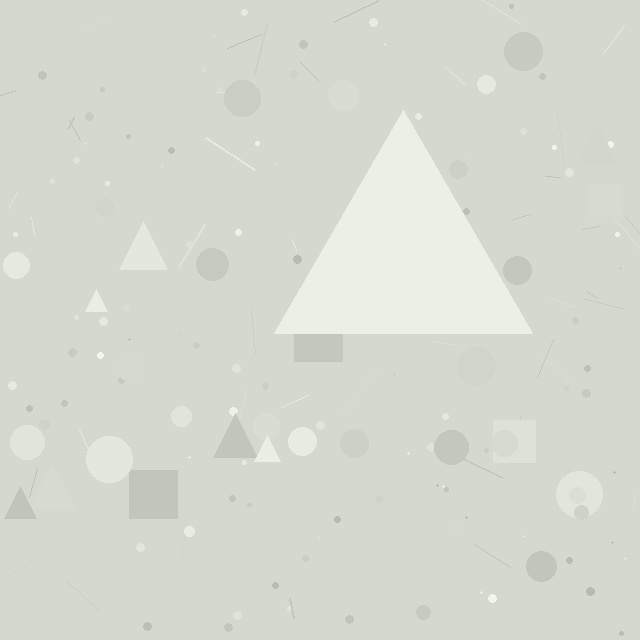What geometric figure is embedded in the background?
A triangle is embedded in the background.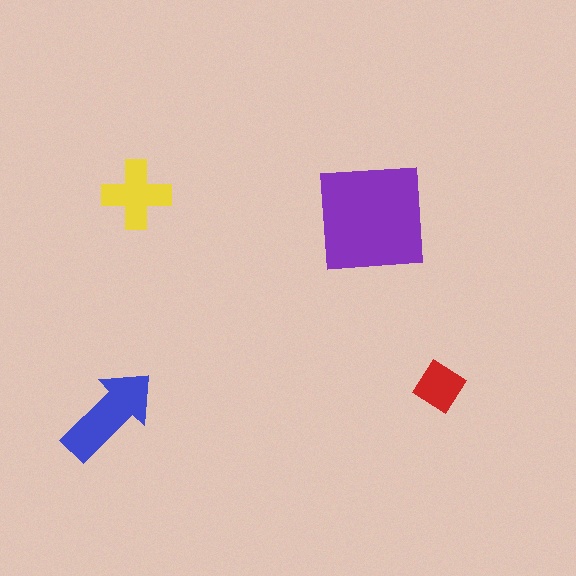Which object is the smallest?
The red diamond.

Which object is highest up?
The yellow cross is topmost.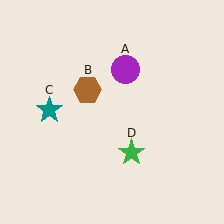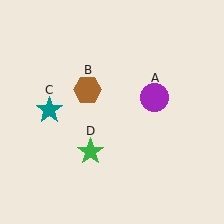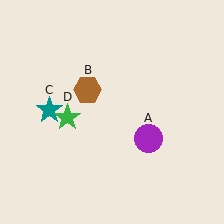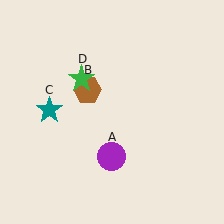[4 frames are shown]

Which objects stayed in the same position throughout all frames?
Brown hexagon (object B) and teal star (object C) remained stationary.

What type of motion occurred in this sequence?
The purple circle (object A), green star (object D) rotated clockwise around the center of the scene.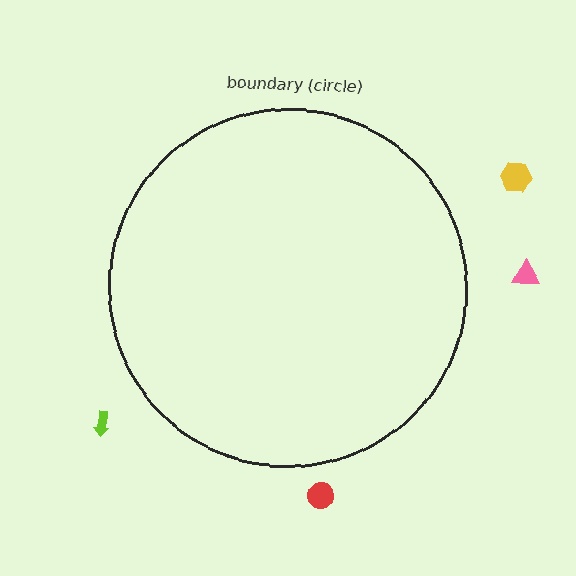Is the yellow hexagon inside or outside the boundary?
Outside.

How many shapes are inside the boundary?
0 inside, 4 outside.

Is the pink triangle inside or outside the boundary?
Outside.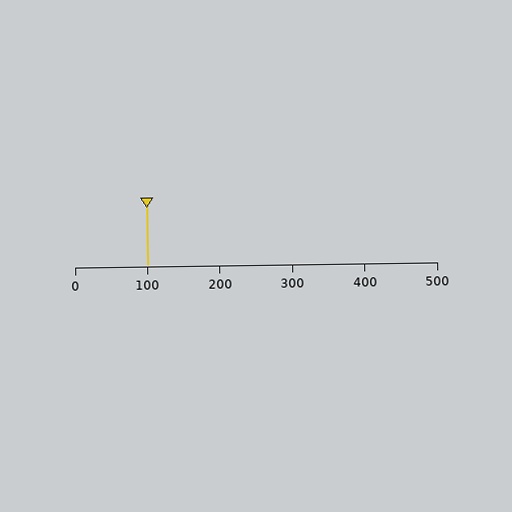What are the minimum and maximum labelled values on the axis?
The axis runs from 0 to 500.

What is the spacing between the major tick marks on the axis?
The major ticks are spaced 100 apart.